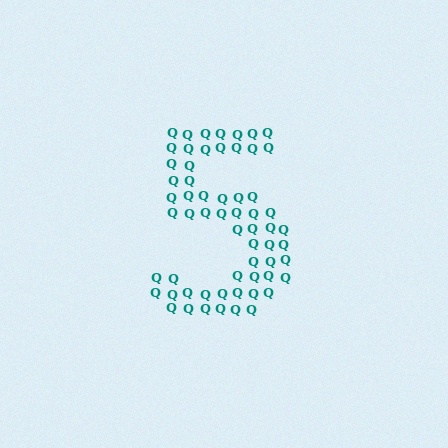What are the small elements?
The small elements are letter Q's.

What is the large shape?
The large shape is the digit 5.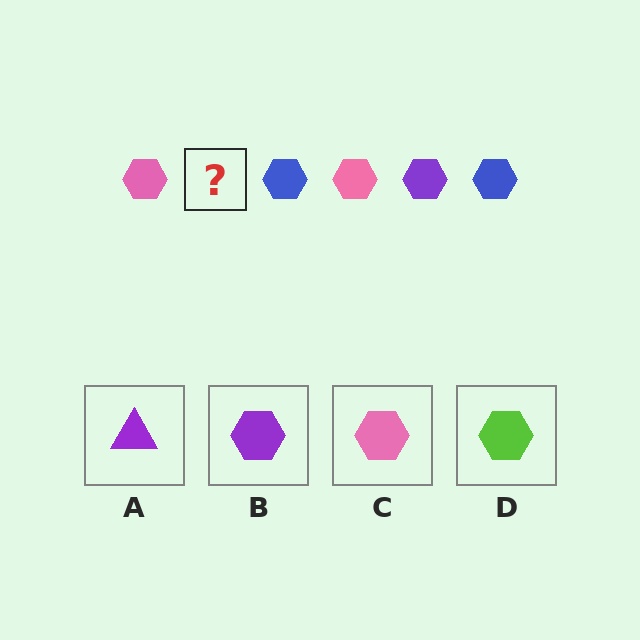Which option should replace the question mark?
Option B.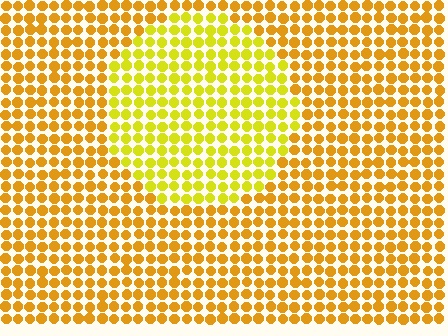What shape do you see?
I see a circle.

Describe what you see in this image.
The image is filled with small orange elements in a uniform arrangement. A circle-shaped region is visible where the elements are tinted to a slightly different hue, forming a subtle color boundary.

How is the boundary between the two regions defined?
The boundary is defined purely by a slight shift in hue (about 25 degrees). Spacing, size, and orientation are identical on both sides.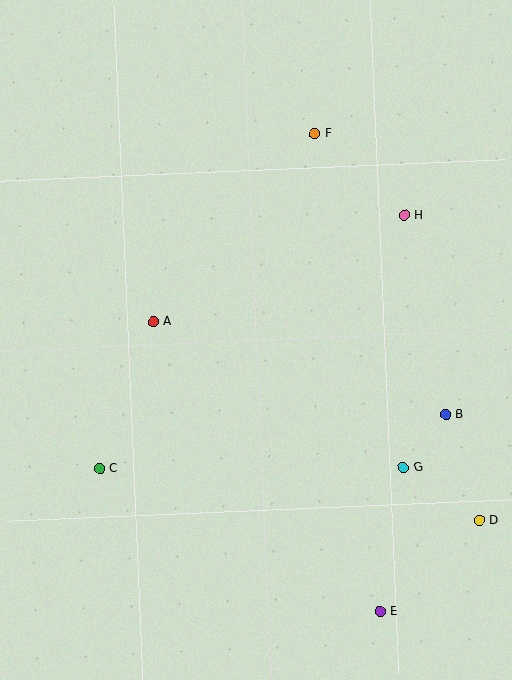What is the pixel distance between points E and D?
The distance between E and D is 135 pixels.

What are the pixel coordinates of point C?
Point C is at (100, 469).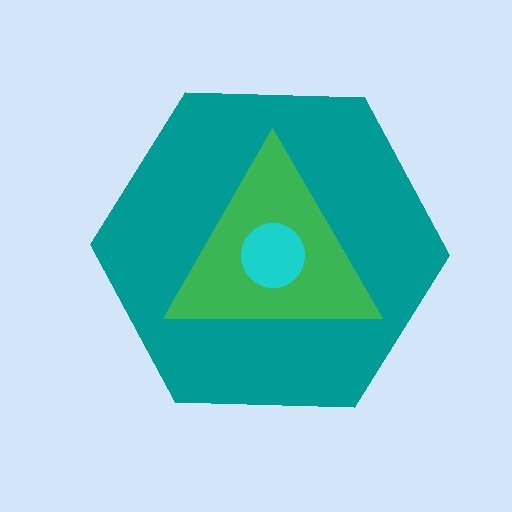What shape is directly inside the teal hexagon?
The green triangle.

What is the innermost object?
The cyan circle.